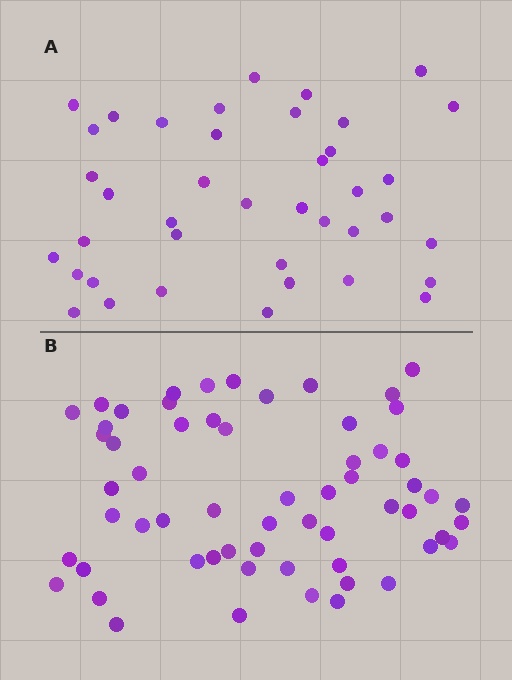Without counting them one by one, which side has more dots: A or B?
Region B (the bottom region) has more dots.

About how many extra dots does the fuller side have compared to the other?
Region B has approximately 20 more dots than region A.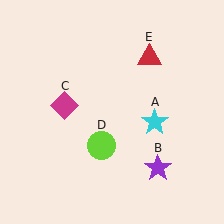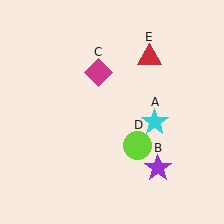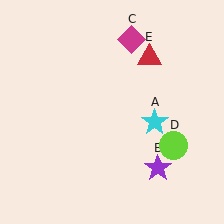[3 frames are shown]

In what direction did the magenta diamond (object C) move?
The magenta diamond (object C) moved up and to the right.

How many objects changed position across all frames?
2 objects changed position: magenta diamond (object C), lime circle (object D).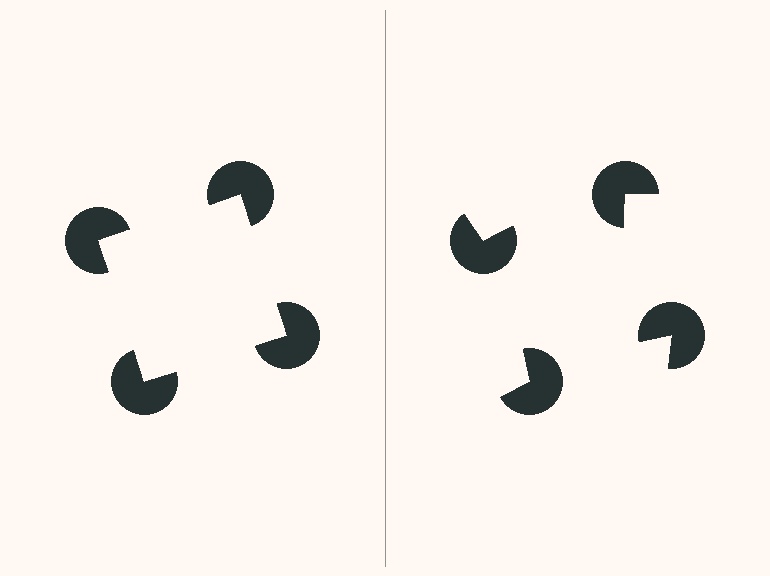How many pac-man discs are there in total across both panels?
8 — 4 on each side.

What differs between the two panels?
The pac-man discs are positioned identically on both sides; only the wedge orientations differ. On the left they align to a square; on the right they are misaligned.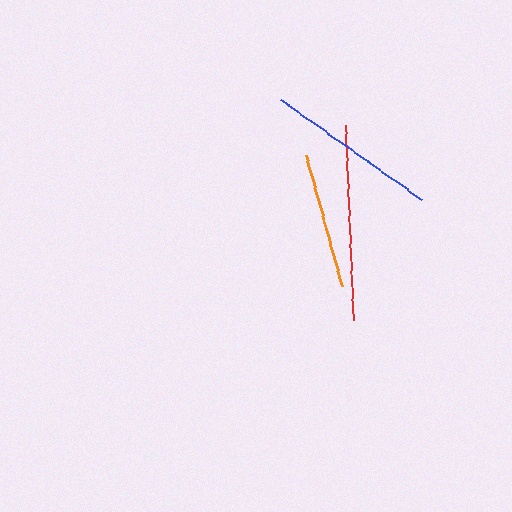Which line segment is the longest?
The red line is the longest at approximately 195 pixels.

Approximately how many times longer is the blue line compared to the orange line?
The blue line is approximately 1.3 times the length of the orange line.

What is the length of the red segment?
The red segment is approximately 195 pixels long.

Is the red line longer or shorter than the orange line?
The red line is longer than the orange line.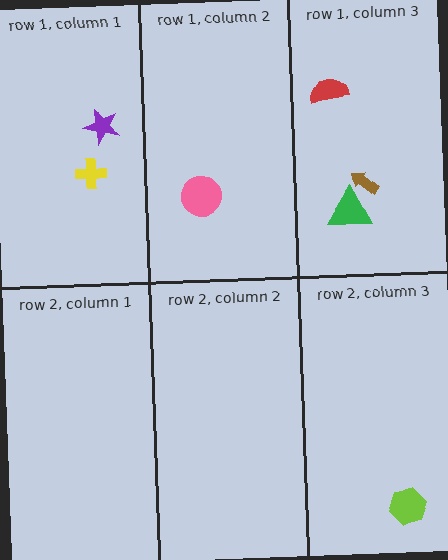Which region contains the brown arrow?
The row 1, column 3 region.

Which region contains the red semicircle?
The row 1, column 3 region.